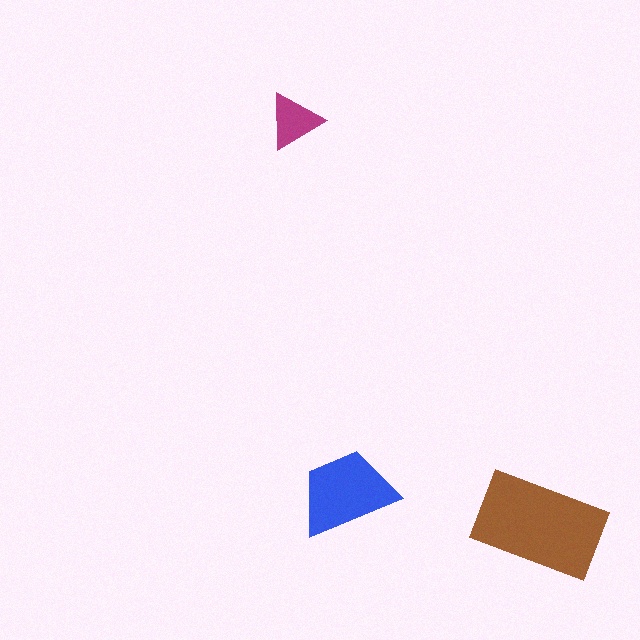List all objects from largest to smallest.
The brown rectangle, the blue trapezoid, the magenta triangle.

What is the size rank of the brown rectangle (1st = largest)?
1st.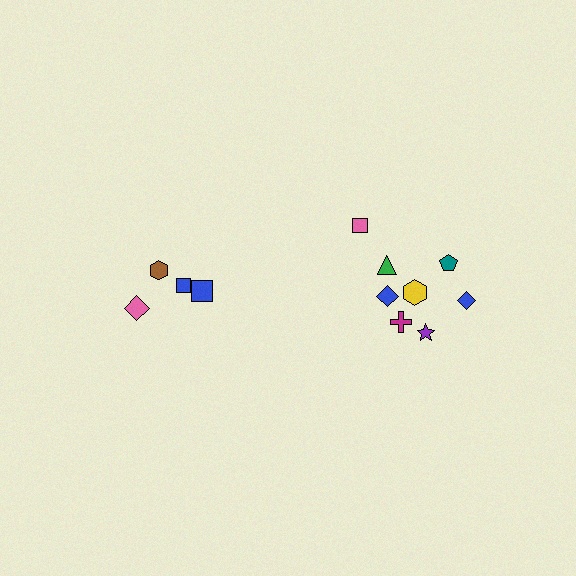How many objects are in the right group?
There are 8 objects.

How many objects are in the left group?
There are 4 objects.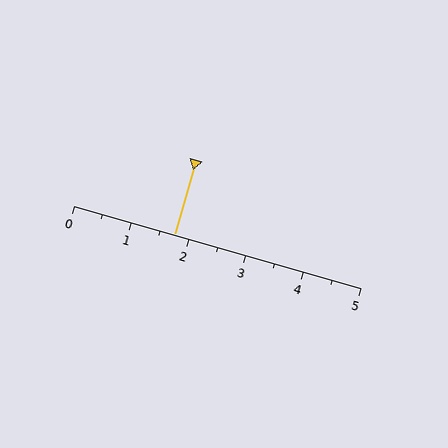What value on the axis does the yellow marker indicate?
The marker indicates approximately 1.8.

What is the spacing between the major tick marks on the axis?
The major ticks are spaced 1 apart.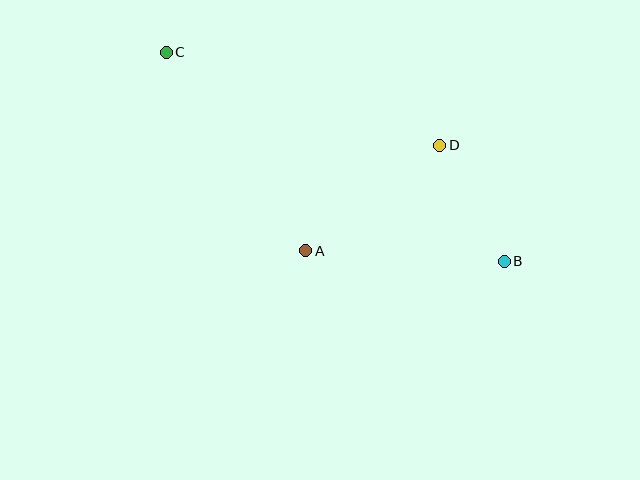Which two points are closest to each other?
Points B and D are closest to each other.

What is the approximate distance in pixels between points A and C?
The distance between A and C is approximately 243 pixels.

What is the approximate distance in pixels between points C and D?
The distance between C and D is approximately 289 pixels.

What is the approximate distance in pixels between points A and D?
The distance between A and D is approximately 171 pixels.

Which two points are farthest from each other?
Points B and C are farthest from each other.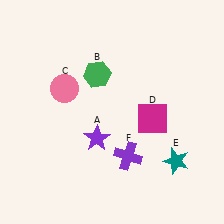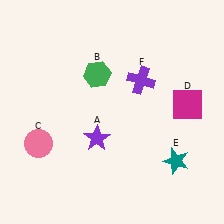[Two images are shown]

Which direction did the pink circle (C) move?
The pink circle (C) moved down.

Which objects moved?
The objects that moved are: the pink circle (C), the magenta square (D), the purple cross (F).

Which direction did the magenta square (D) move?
The magenta square (D) moved right.